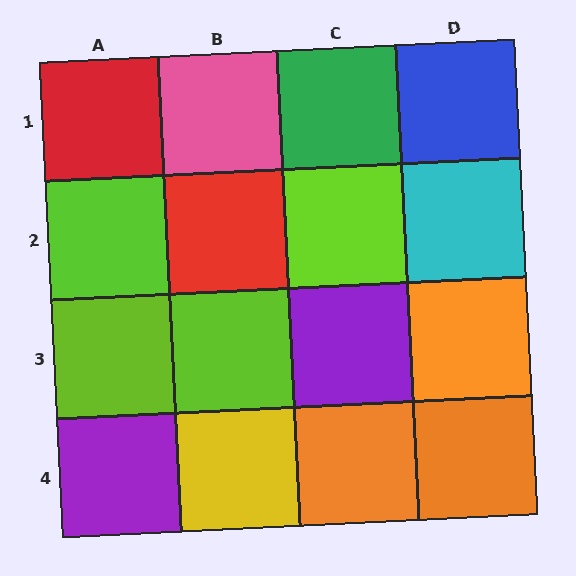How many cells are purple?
2 cells are purple.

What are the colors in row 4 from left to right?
Purple, yellow, orange, orange.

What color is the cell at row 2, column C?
Lime.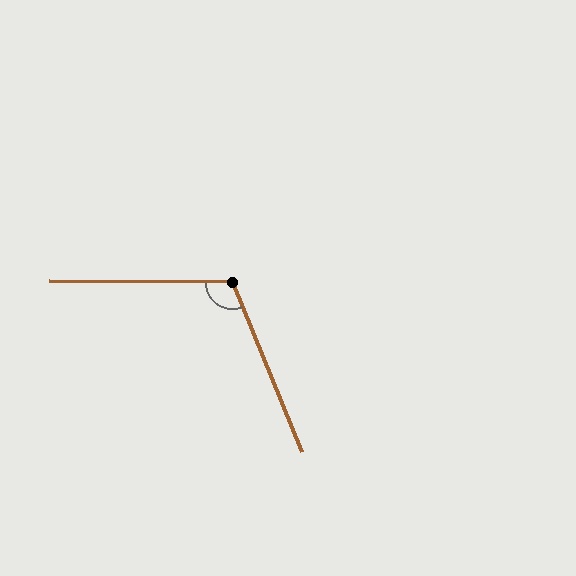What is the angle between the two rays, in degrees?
Approximately 112 degrees.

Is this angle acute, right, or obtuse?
It is obtuse.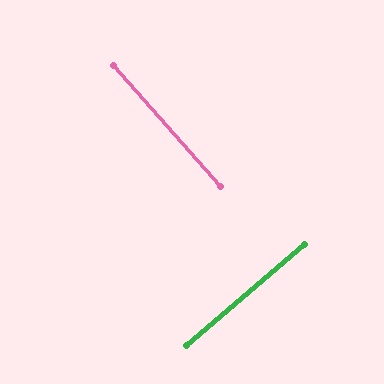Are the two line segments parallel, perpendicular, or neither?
Perpendicular — they meet at approximately 89°.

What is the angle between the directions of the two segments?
Approximately 89 degrees.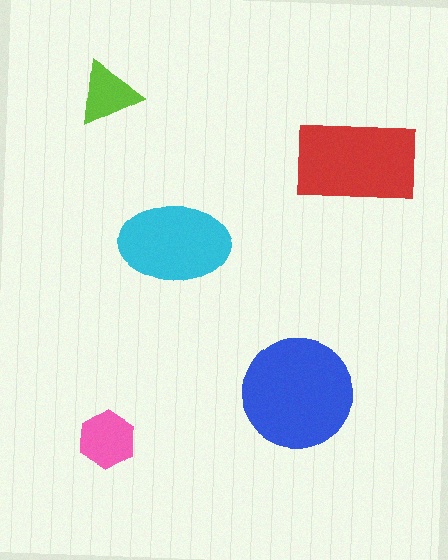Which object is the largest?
The blue circle.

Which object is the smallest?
The lime triangle.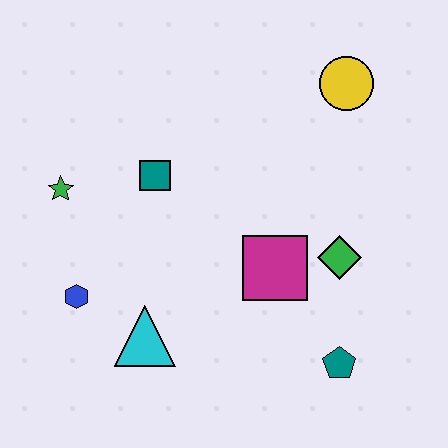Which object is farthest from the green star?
The teal pentagon is farthest from the green star.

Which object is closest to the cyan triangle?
The blue hexagon is closest to the cyan triangle.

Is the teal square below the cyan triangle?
No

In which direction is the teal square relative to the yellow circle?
The teal square is to the left of the yellow circle.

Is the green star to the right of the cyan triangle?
No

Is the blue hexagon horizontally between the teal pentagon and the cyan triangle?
No